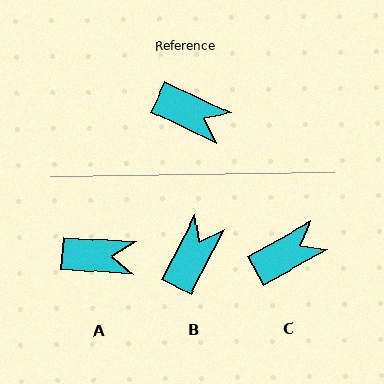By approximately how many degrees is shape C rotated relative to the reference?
Approximately 55 degrees counter-clockwise.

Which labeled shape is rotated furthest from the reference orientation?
B, about 88 degrees away.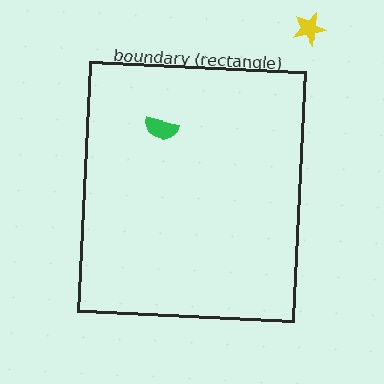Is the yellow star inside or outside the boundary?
Outside.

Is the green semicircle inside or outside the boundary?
Inside.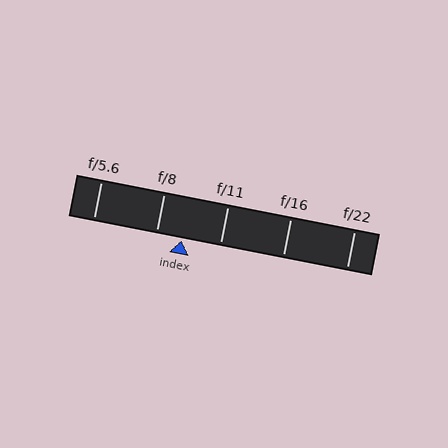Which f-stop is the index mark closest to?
The index mark is closest to f/8.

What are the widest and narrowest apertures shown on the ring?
The widest aperture shown is f/5.6 and the narrowest is f/22.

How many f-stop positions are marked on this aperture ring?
There are 5 f-stop positions marked.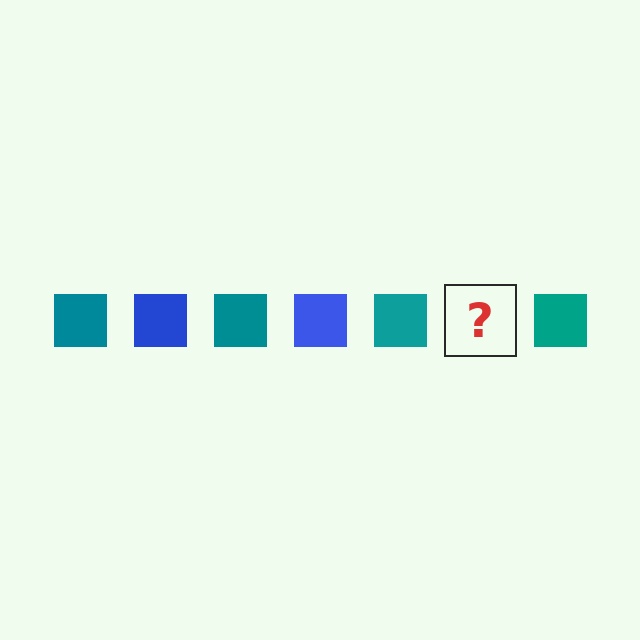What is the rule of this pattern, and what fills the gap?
The rule is that the pattern cycles through teal, blue squares. The gap should be filled with a blue square.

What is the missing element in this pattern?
The missing element is a blue square.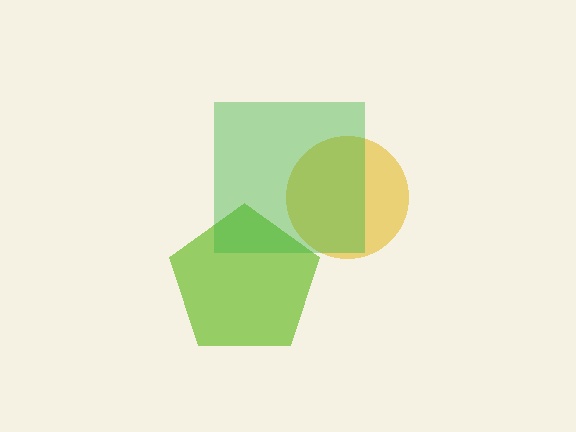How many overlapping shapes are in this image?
There are 3 overlapping shapes in the image.